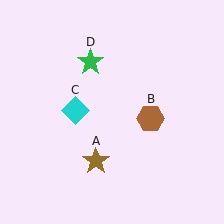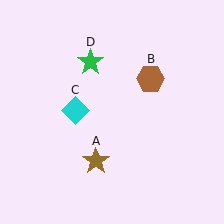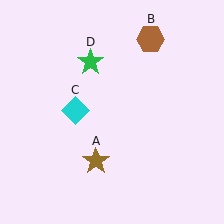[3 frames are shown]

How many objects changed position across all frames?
1 object changed position: brown hexagon (object B).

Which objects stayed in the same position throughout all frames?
Brown star (object A) and cyan diamond (object C) and green star (object D) remained stationary.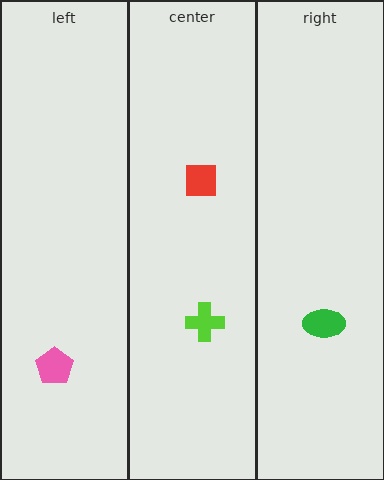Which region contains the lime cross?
The center region.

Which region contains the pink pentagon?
The left region.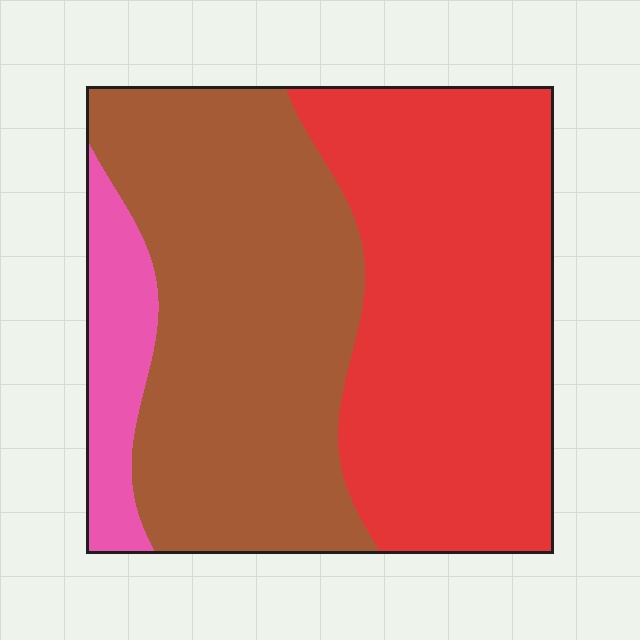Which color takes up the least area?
Pink, at roughly 10%.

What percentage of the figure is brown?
Brown covers around 45% of the figure.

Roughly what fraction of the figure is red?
Red takes up between a quarter and a half of the figure.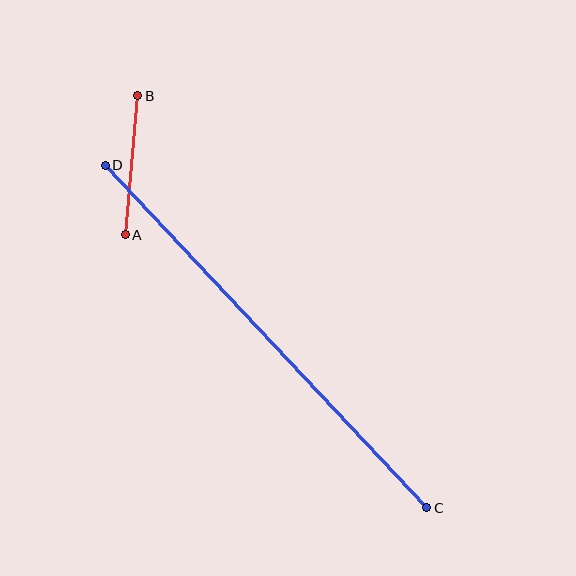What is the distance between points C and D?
The distance is approximately 469 pixels.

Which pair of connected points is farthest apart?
Points C and D are farthest apart.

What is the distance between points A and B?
The distance is approximately 140 pixels.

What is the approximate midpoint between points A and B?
The midpoint is at approximately (131, 165) pixels.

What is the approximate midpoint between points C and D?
The midpoint is at approximately (266, 336) pixels.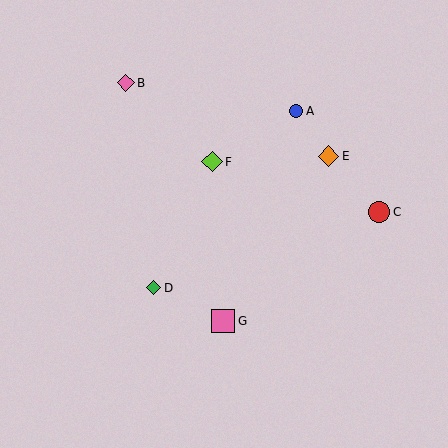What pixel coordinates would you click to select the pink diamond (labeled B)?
Click at (126, 83) to select the pink diamond B.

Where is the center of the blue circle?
The center of the blue circle is at (296, 111).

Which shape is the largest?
The pink square (labeled G) is the largest.